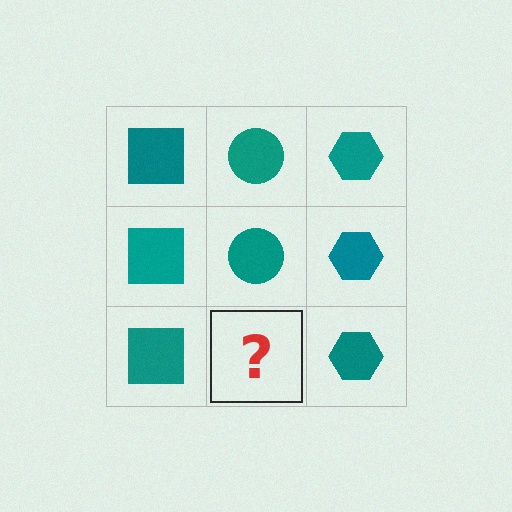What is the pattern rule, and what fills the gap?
The rule is that each column has a consistent shape. The gap should be filled with a teal circle.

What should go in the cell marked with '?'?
The missing cell should contain a teal circle.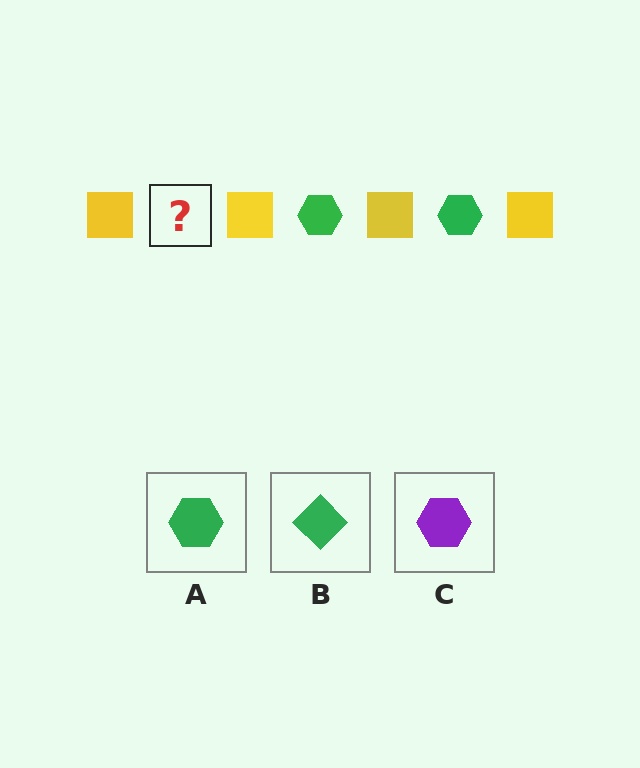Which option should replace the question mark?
Option A.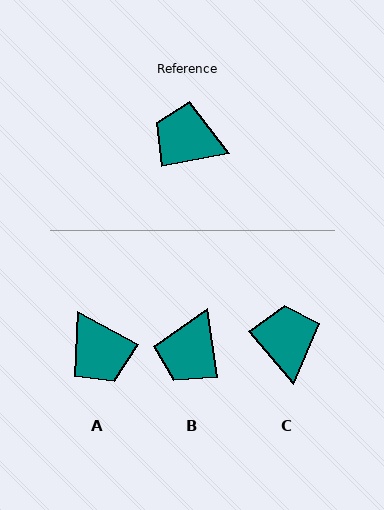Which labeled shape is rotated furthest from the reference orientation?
A, about 141 degrees away.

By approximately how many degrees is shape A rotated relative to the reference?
Approximately 141 degrees counter-clockwise.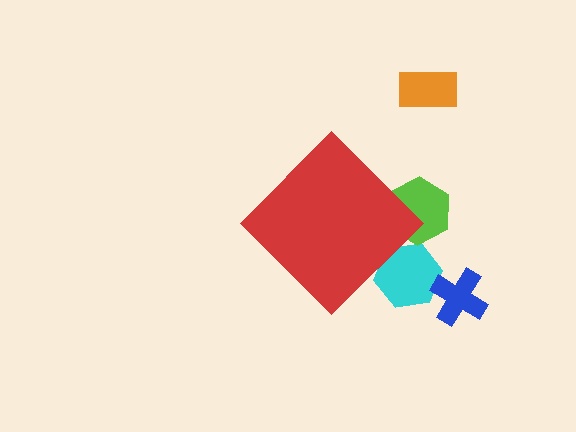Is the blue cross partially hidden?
No, the blue cross is fully visible.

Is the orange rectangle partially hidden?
No, the orange rectangle is fully visible.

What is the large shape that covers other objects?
A red diamond.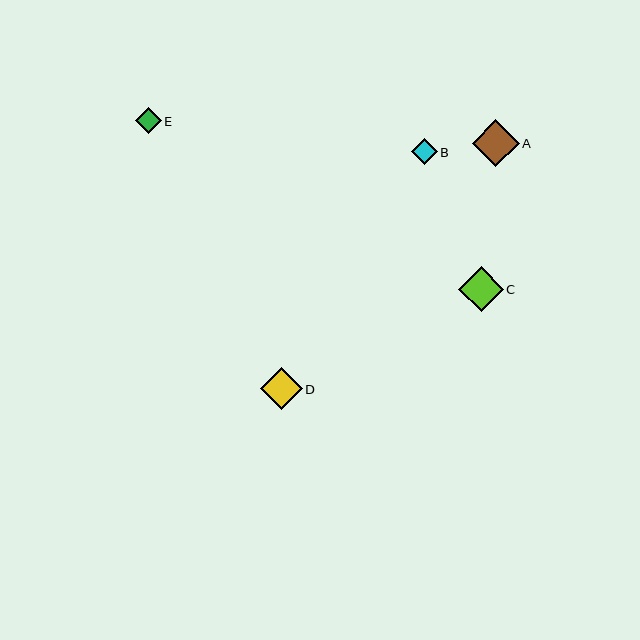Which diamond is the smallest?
Diamond E is the smallest with a size of approximately 26 pixels.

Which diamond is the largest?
Diamond A is the largest with a size of approximately 47 pixels.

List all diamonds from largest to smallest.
From largest to smallest: A, C, D, B, E.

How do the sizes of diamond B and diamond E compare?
Diamond B and diamond E are approximately the same size.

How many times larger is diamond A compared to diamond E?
Diamond A is approximately 1.8 times the size of diamond E.